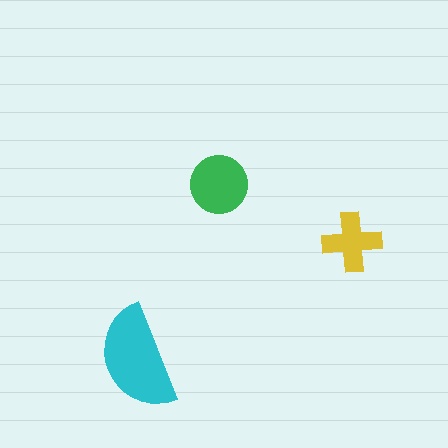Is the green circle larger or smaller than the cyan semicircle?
Smaller.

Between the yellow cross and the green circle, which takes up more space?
The green circle.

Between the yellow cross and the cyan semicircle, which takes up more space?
The cyan semicircle.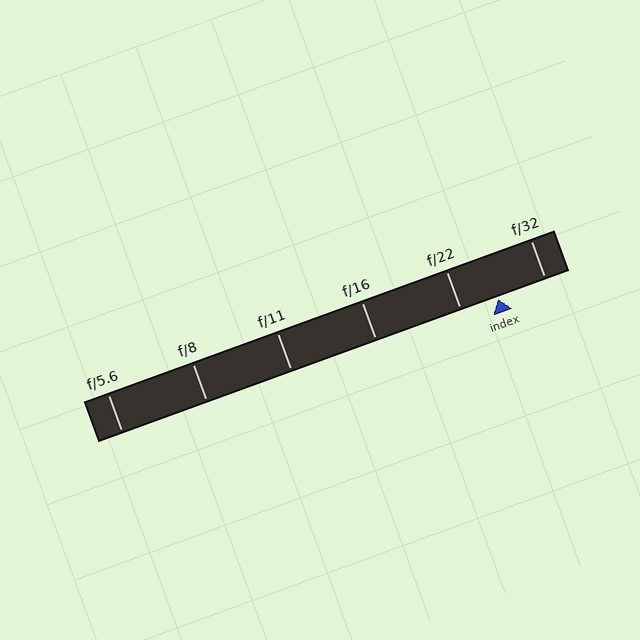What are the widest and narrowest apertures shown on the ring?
The widest aperture shown is f/5.6 and the narrowest is f/32.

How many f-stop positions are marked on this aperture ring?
There are 6 f-stop positions marked.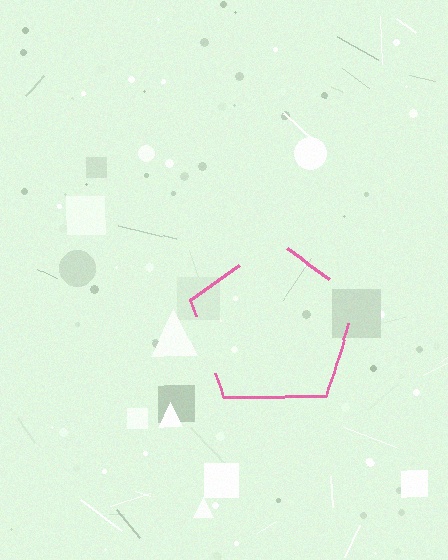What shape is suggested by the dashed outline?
The dashed outline suggests a pentagon.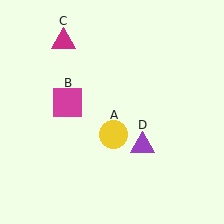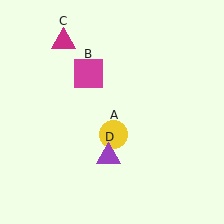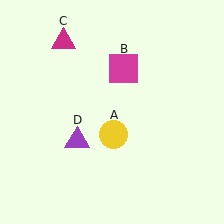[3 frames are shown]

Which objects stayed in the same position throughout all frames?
Yellow circle (object A) and magenta triangle (object C) remained stationary.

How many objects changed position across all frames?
2 objects changed position: magenta square (object B), purple triangle (object D).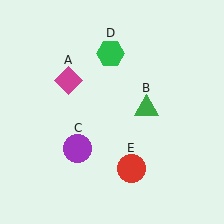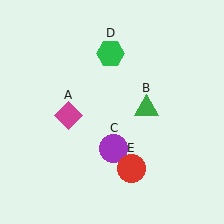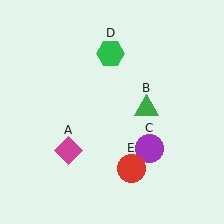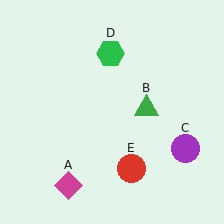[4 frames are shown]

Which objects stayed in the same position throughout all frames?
Green triangle (object B) and green hexagon (object D) and red circle (object E) remained stationary.